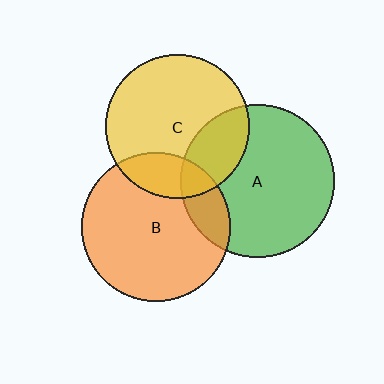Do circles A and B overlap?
Yes.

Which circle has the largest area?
Circle A (green).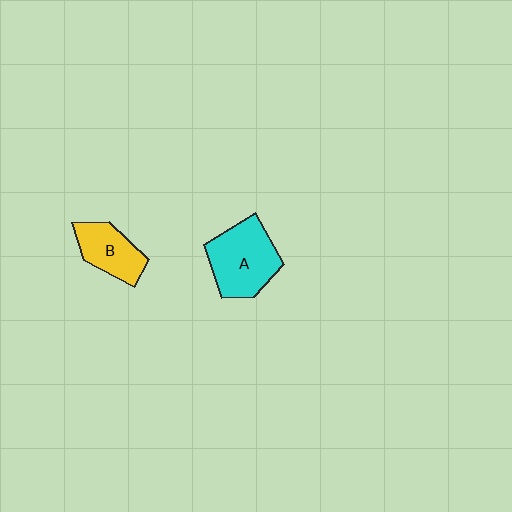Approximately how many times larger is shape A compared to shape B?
Approximately 1.5 times.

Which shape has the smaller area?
Shape B (yellow).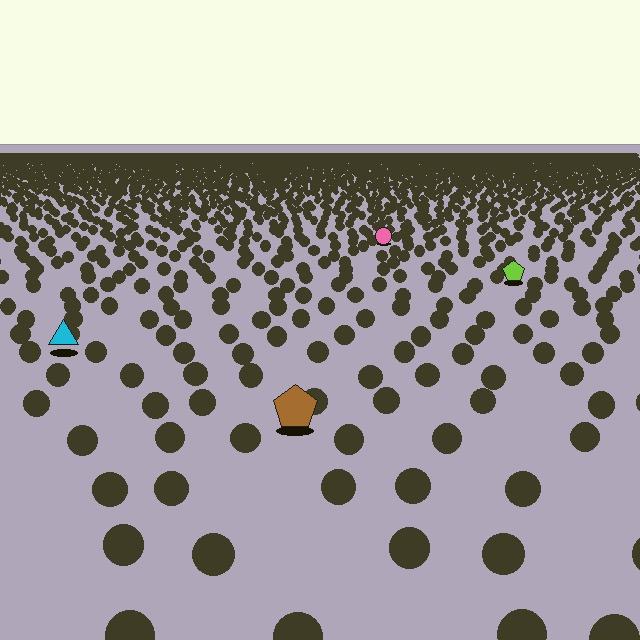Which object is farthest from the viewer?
The pink circle is farthest from the viewer. It appears smaller and the ground texture around it is denser.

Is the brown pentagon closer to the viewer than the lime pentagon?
Yes. The brown pentagon is closer — you can tell from the texture gradient: the ground texture is coarser near it.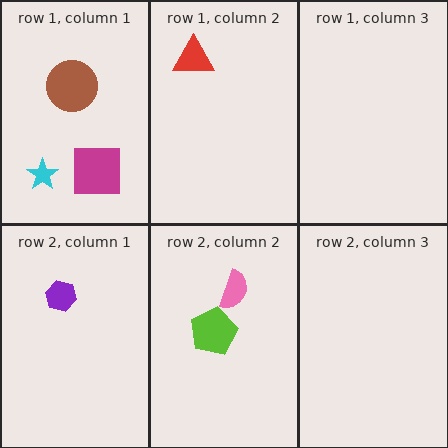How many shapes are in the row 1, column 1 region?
3.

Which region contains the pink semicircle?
The row 2, column 2 region.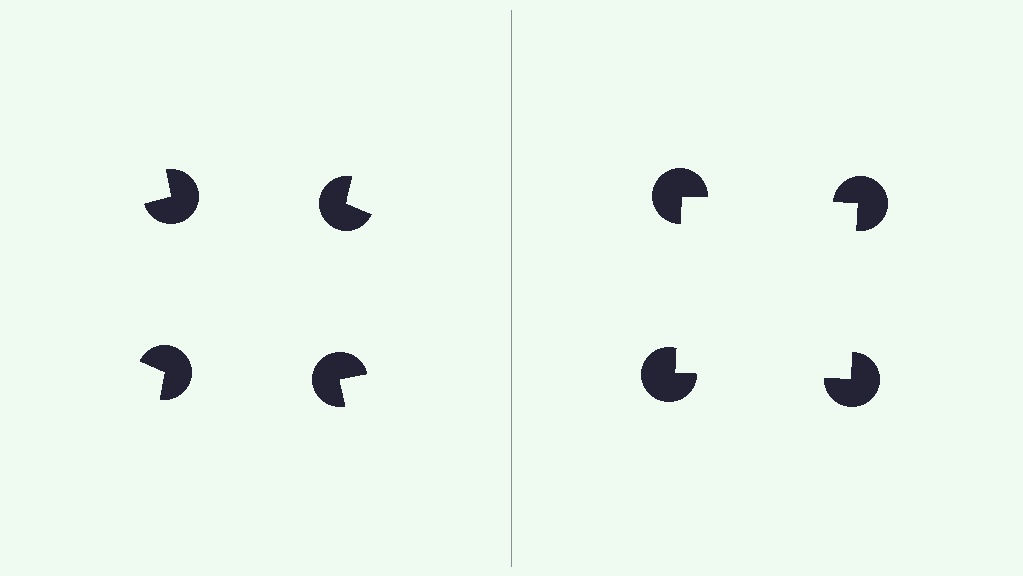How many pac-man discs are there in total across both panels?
8 — 4 on each side.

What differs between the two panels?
The pac-man discs are positioned identically on both sides; only the wedge orientations differ. On the right they align to a square; on the left they are misaligned.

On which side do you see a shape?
An illusory square appears on the right side. On the left side the wedge cuts are rotated, so no coherent shape forms.